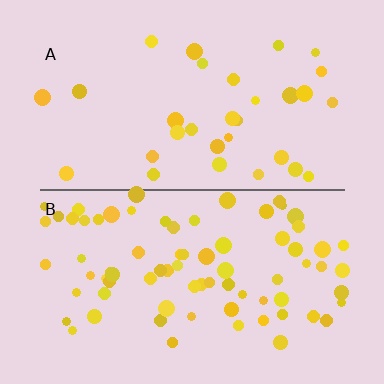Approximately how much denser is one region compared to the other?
Approximately 2.4× — region B over region A.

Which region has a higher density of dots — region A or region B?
B (the bottom).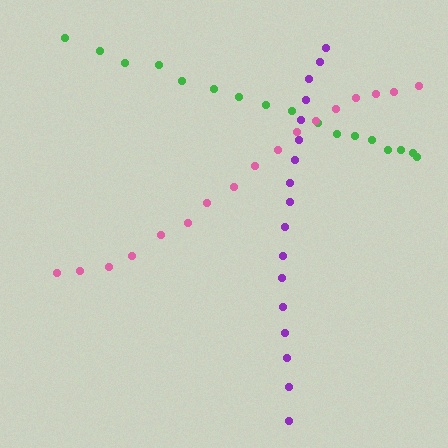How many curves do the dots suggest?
There are 3 distinct paths.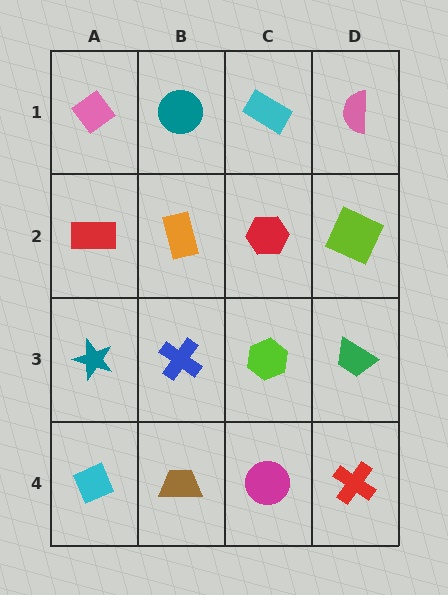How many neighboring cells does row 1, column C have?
3.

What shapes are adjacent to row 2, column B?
A teal circle (row 1, column B), a blue cross (row 3, column B), a red rectangle (row 2, column A), a red hexagon (row 2, column C).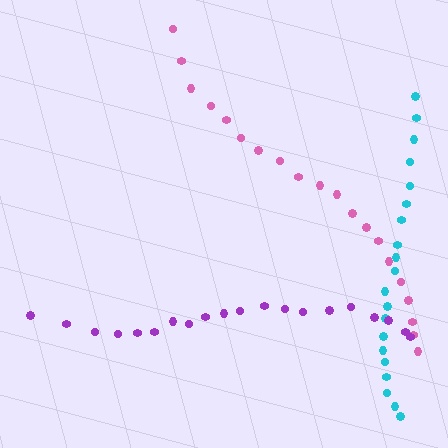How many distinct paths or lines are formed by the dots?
There are 3 distinct paths.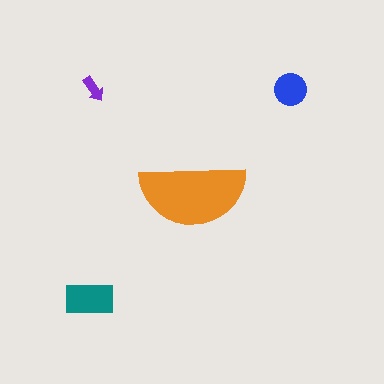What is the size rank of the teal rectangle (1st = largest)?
2nd.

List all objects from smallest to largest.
The purple arrow, the blue circle, the teal rectangle, the orange semicircle.